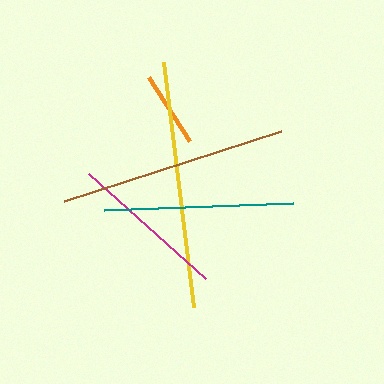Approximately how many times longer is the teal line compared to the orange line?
The teal line is approximately 2.5 times the length of the orange line.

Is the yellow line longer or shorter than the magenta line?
The yellow line is longer than the magenta line.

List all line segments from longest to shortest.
From longest to shortest: yellow, brown, teal, magenta, orange.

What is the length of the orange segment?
The orange segment is approximately 76 pixels long.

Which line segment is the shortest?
The orange line is the shortest at approximately 76 pixels.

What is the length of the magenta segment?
The magenta segment is approximately 157 pixels long.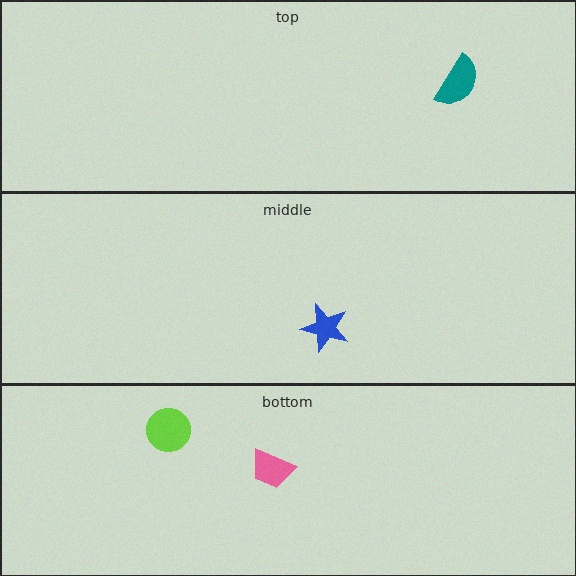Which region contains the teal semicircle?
The top region.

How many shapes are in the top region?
1.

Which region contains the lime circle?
The bottom region.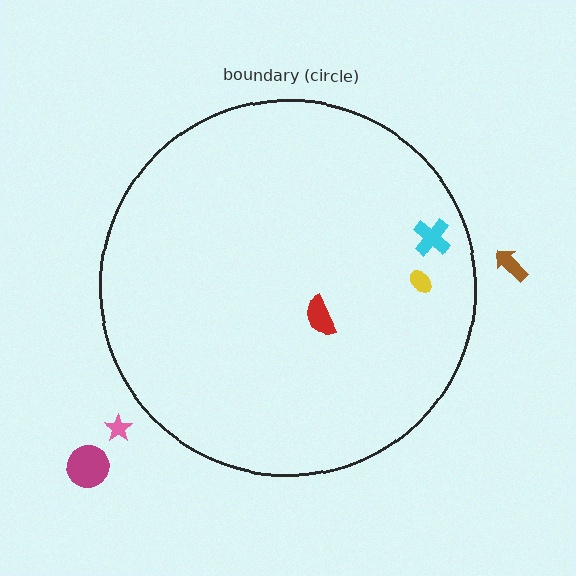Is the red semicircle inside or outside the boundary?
Inside.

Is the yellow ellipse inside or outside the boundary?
Inside.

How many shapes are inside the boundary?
3 inside, 3 outside.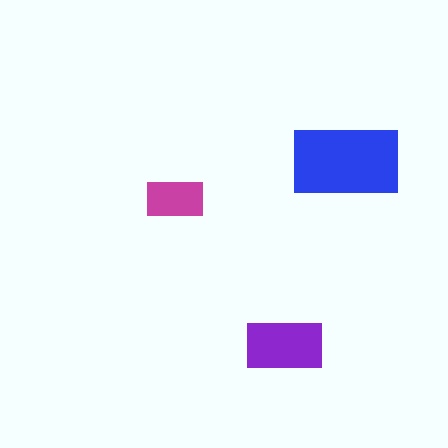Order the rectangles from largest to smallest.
the blue one, the purple one, the magenta one.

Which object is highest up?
The blue rectangle is topmost.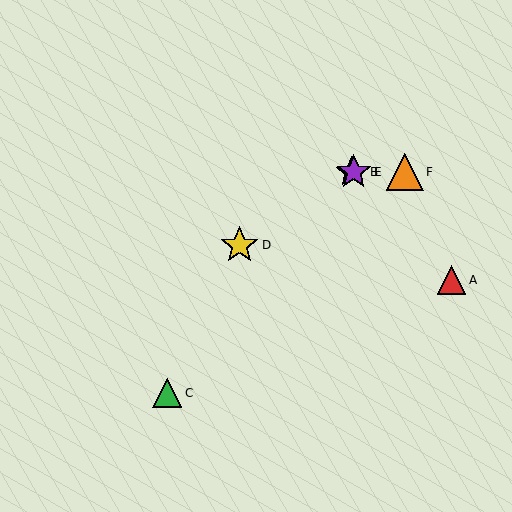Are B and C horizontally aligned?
No, B is at y≈172 and C is at y≈393.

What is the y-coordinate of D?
Object D is at y≈245.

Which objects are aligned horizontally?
Objects B, E, F are aligned horizontally.